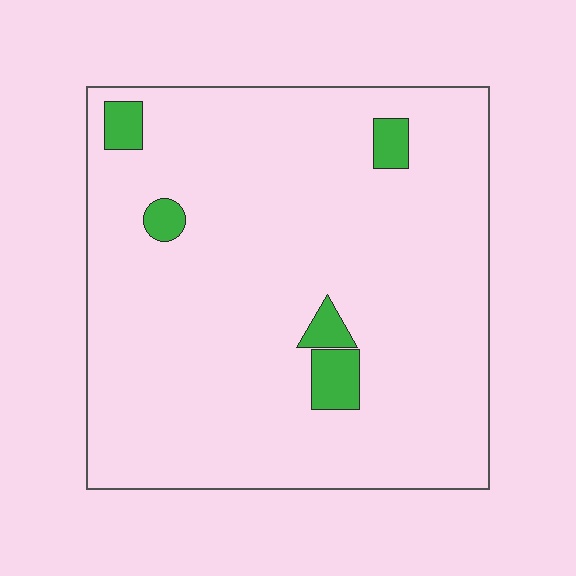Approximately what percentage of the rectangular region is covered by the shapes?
Approximately 5%.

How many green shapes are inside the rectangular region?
5.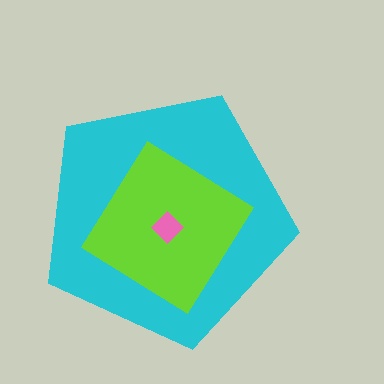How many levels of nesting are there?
3.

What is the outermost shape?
The cyan pentagon.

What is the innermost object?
The pink diamond.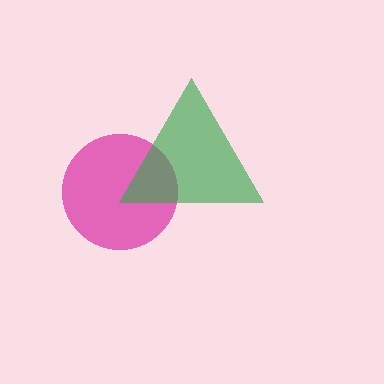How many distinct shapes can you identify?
There are 2 distinct shapes: a magenta circle, a green triangle.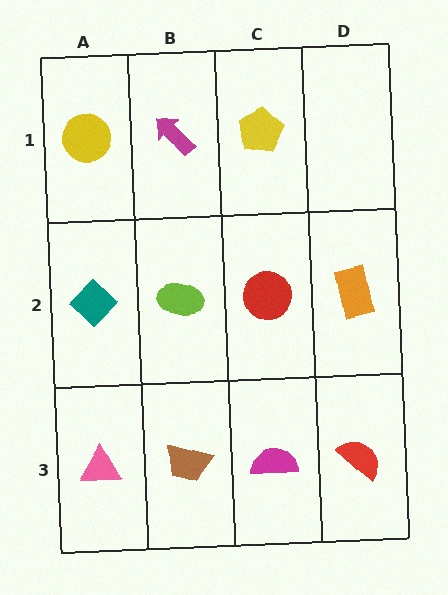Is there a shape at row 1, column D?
No, that cell is empty.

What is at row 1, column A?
A yellow circle.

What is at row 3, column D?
A red semicircle.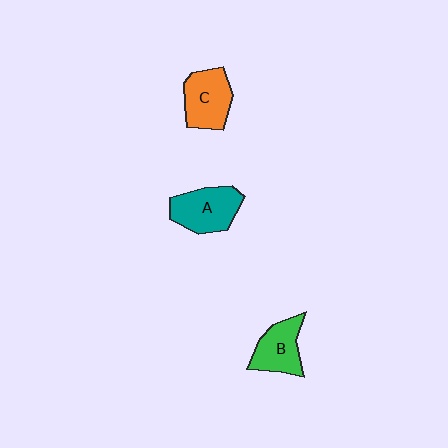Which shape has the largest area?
Shape A (teal).